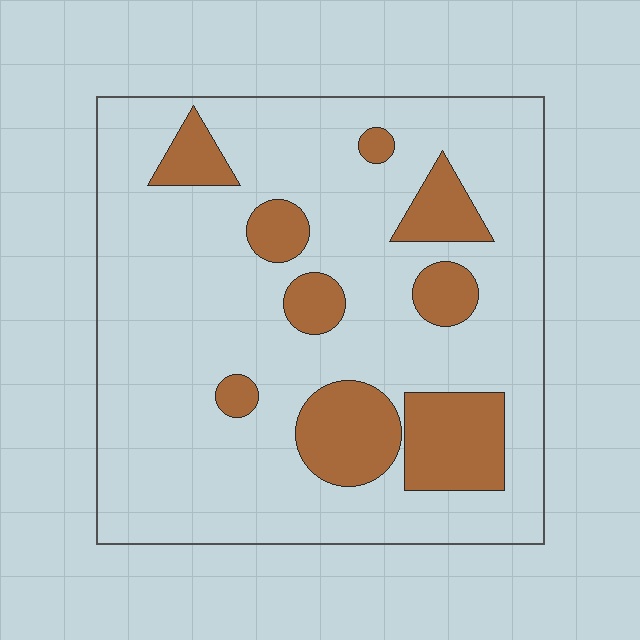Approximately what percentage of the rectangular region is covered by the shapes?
Approximately 20%.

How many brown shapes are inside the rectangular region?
9.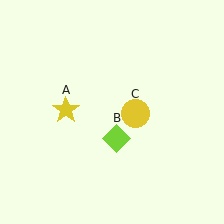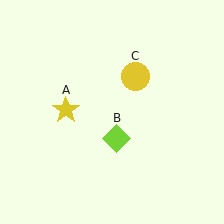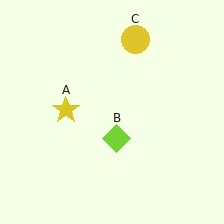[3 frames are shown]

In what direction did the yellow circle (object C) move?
The yellow circle (object C) moved up.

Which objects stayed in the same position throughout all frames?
Yellow star (object A) and lime diamond (object B) remained stationary.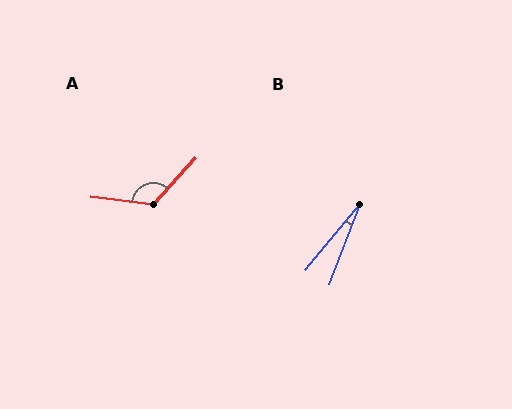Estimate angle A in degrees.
Approximately 125 degrees.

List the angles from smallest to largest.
B (19°), A (125°).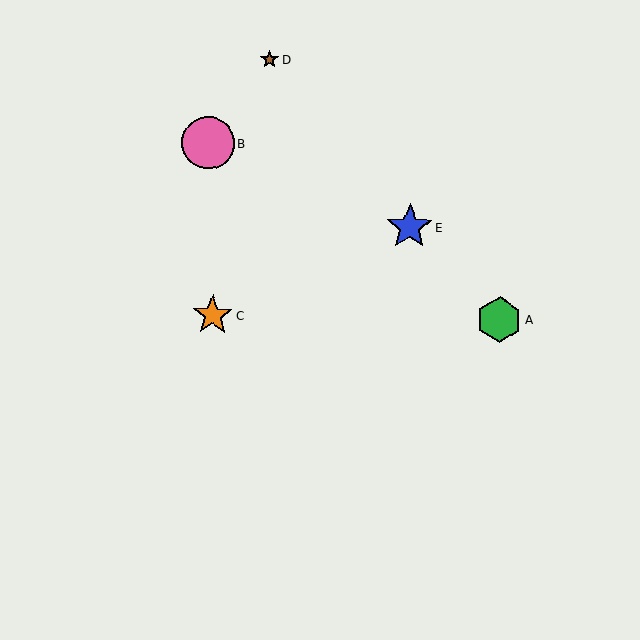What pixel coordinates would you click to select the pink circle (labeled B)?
Click at (208, 143) to select the pink circle B.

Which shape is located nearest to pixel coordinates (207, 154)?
The pink circle (labeled B) at (208, 143) is nearest to that location.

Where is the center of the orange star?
The center of the orange star is at (213, 315).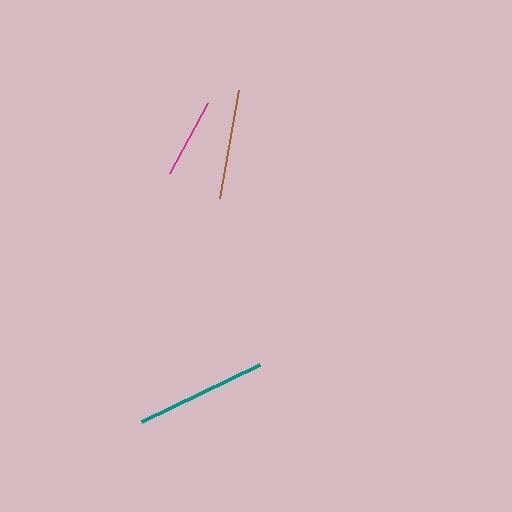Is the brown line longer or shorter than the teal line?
The teal line is longer than the brown line.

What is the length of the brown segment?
The brown segment is approximately 109 pixels long.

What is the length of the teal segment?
The teal segment is approximately 131 pixels long.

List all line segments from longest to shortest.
From longest to shortest: teal, brown, magenta.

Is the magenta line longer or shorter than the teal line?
The teal line is longer than the magenta line.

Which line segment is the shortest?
The magenta line is the shortest at approximately 80 pixels.